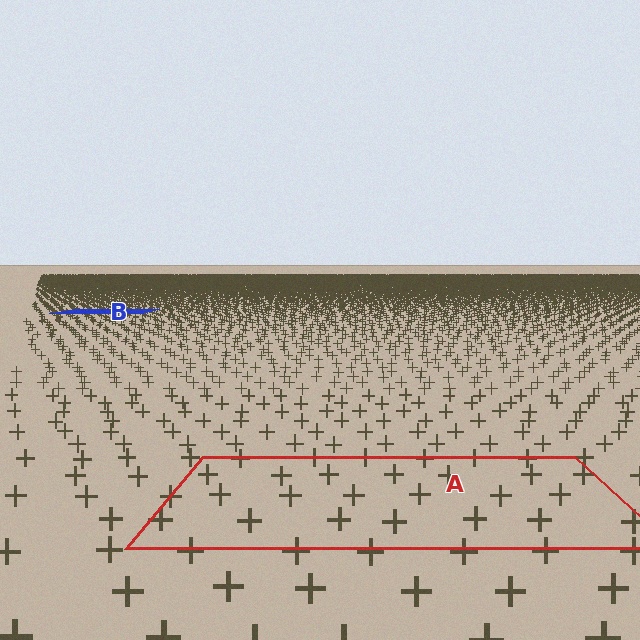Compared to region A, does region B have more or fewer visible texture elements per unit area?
Region B has more texture elements per unit area — they are packed more densely because it is farther away.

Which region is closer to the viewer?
Region A is closer. The texture elements there are larger and more spread out.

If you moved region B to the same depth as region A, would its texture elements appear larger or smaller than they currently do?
They would appear larger. At a closer depth, the same texture elements are projected at a bigger on-screen size.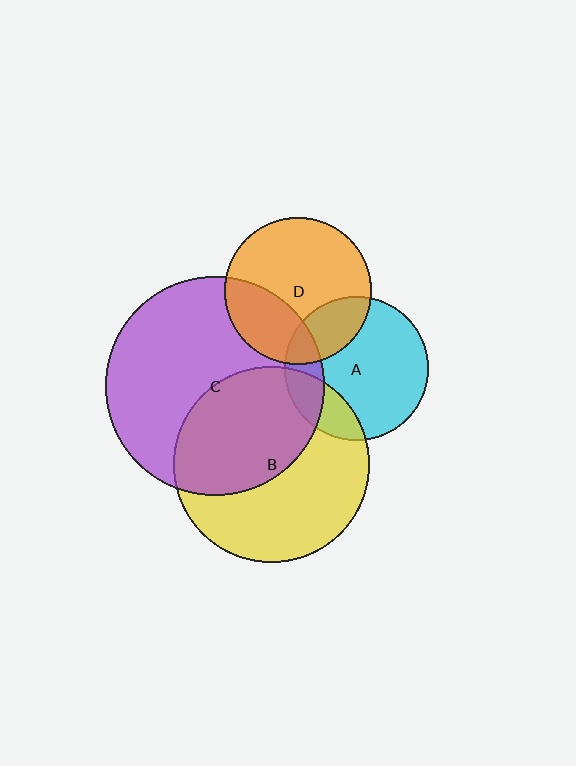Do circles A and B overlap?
Yes.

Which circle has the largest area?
Circle C (purple).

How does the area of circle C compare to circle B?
Approximately 1.2 times.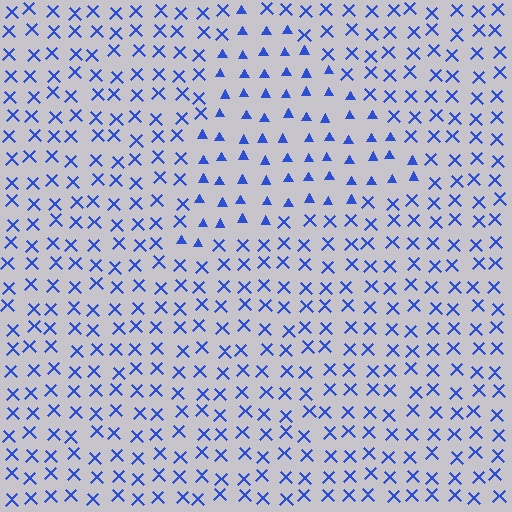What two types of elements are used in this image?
The image uses triangles inside the triangle region and X marks outside it.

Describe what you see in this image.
The image is filled with small blue elements arranged in a uniform grid. A triangle-shaped region contains triangles, while the surrounding area contains X marks. The boundary is defined purely by the change in element shape.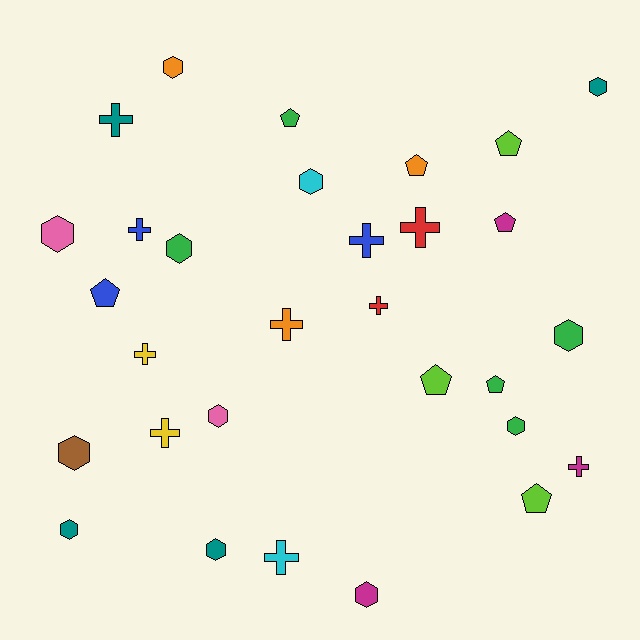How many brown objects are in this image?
There is 1 brown object.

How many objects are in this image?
There are 30 objects.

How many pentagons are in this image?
There are 8 pentagons.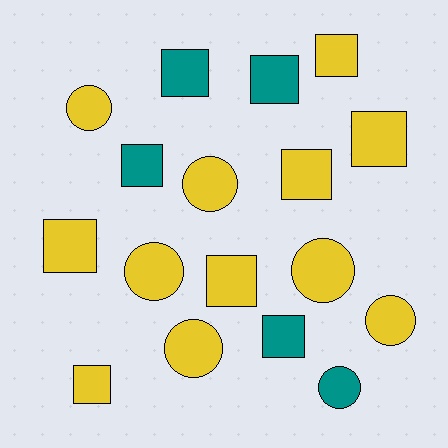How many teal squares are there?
There are 4 teal squares.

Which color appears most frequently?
Yellow, with 12 objects.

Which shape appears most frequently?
Square, with 10 objects.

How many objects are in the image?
There are 17 objects.